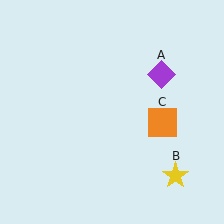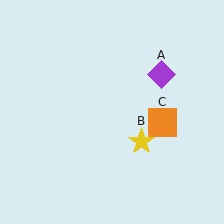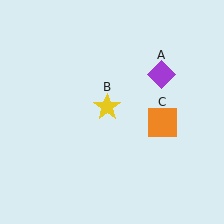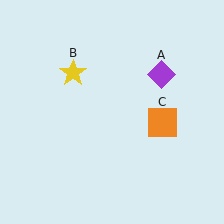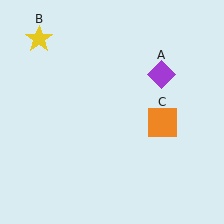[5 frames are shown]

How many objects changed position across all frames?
1 object changed position: yellow star (object B).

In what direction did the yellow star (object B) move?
The yellow star (object B) moved up and to the left.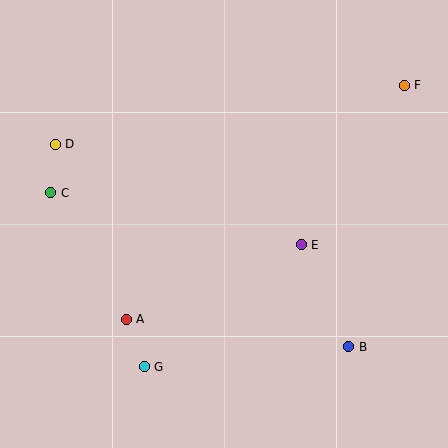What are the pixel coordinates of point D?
Point D is at (55, 144).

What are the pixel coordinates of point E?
Point E is at (301, 245).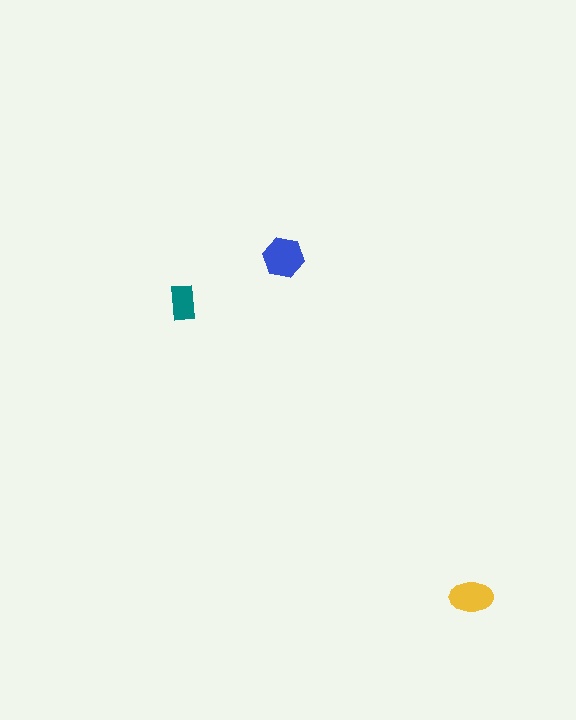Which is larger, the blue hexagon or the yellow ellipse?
The blue hexagon.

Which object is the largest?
The blue hexagon.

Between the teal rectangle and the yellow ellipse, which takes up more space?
The yellow ellipse.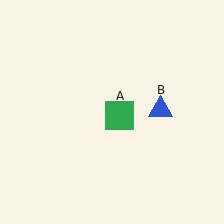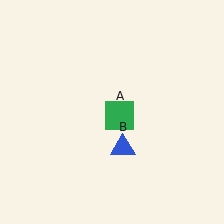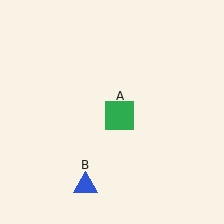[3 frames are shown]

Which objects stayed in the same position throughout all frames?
Green square (object A) remained stationary.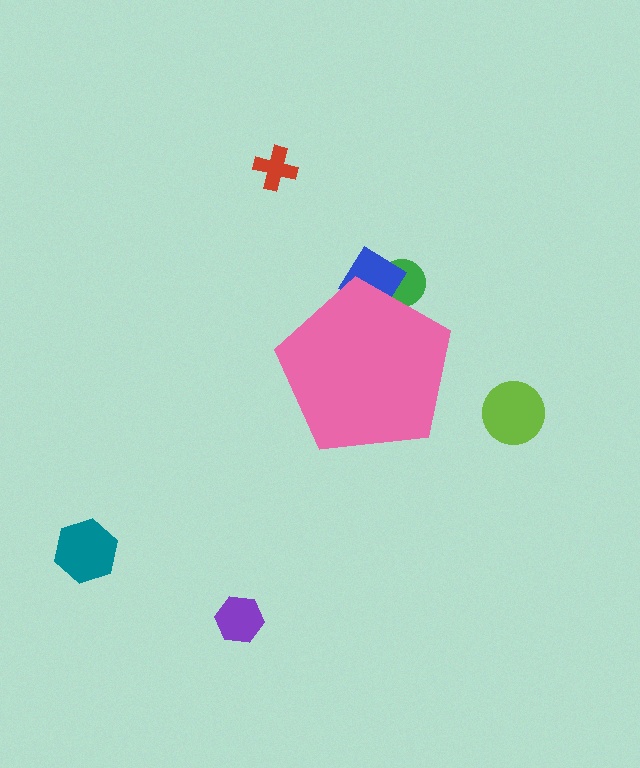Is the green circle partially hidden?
Yes, the green circle is partially hidden behind the pink pentagon.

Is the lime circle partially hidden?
No, the lime circle is fully visible.